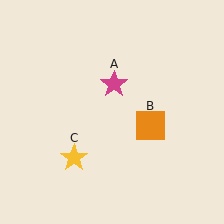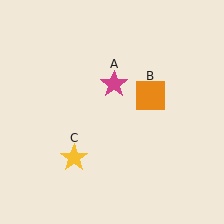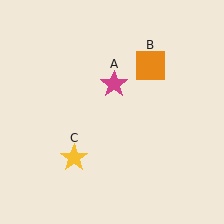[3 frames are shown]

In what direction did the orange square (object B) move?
The orange square (object B) moved up.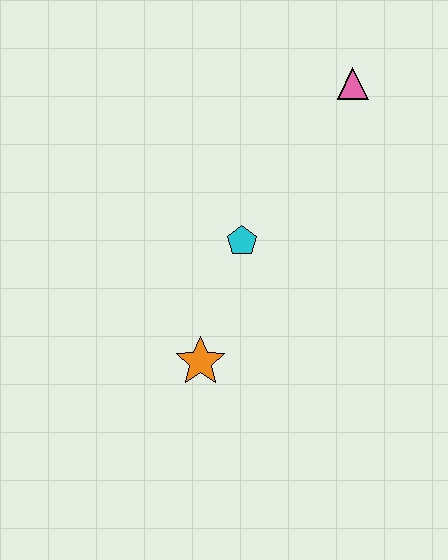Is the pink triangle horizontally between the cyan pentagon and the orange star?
No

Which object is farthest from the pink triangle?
The orange star is farthest from the pink triangle.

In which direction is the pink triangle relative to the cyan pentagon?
The pink triangle is above the cyan pentagon.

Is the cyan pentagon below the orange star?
No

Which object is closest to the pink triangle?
The cyan pentagon is closest to the pink triangle.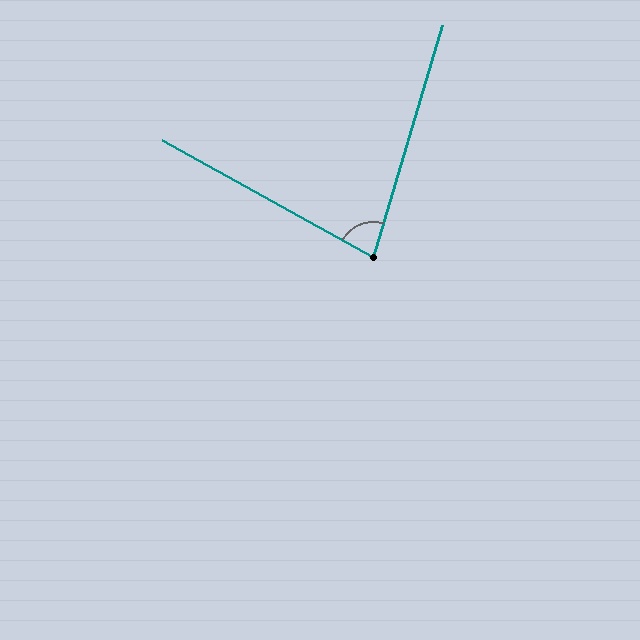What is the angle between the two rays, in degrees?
Approximately 78 degrees.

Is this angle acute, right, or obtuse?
It is acute.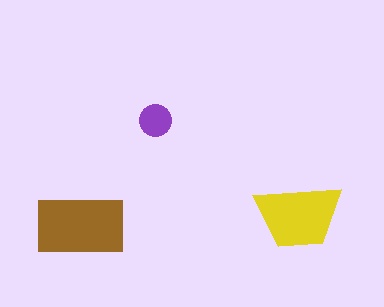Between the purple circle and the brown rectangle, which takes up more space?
The brown rectangle.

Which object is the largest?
The brown rectangle.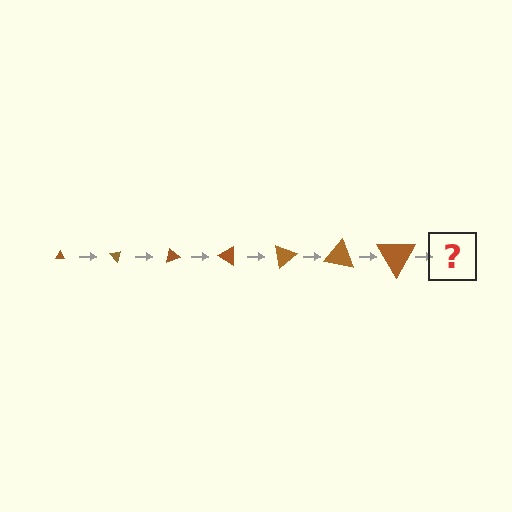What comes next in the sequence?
The next element should be a triangle, larger than the previous one and rotated 350 degrees from the start.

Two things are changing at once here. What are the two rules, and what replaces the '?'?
The two rules are that the triangle grows larger each step and it rotates 50 degrees each step. The '?' should be a triangle, larger than the previous one and rotated 350 degrees from the start.